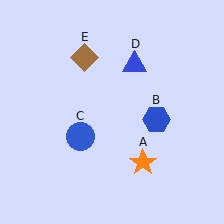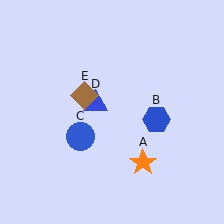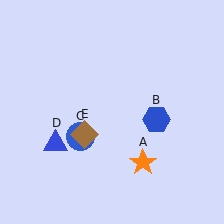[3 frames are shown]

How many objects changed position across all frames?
2 objects changed position: blue triangle (object D), brown diamond (object E).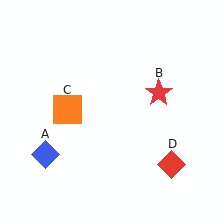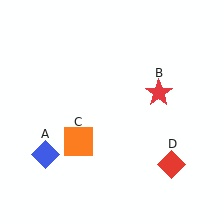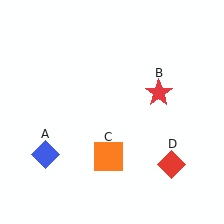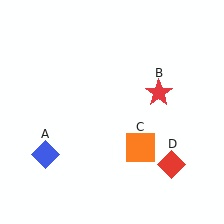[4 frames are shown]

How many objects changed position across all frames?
1 object changed position: orange square (object C).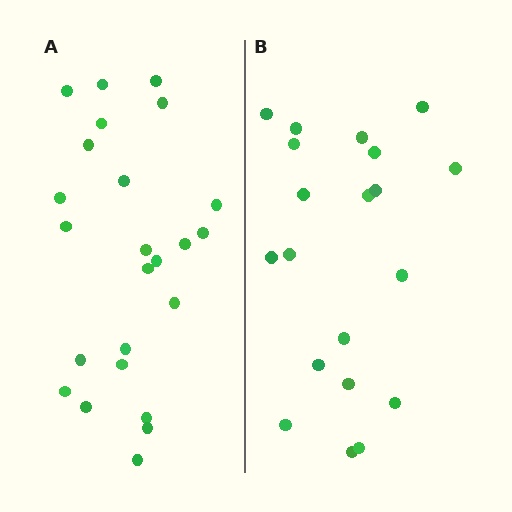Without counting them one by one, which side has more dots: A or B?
Region A (the left region) has more dots.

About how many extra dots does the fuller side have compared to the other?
Region A has about 4 more dots than region B.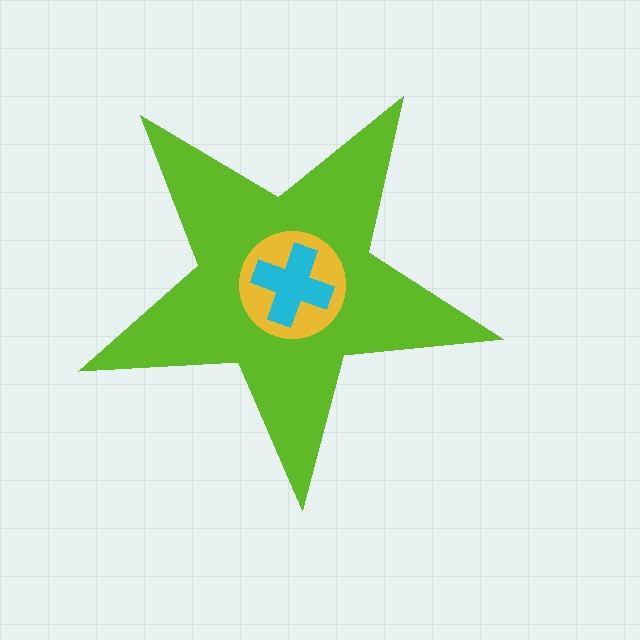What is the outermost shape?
The lime star.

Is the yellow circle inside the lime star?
Yes.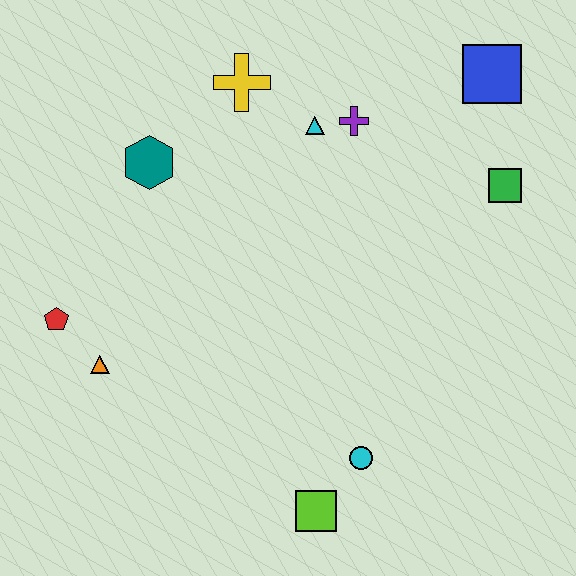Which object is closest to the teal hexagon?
The yellow cross is closest to the teal hexagon.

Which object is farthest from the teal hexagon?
The lime square is farthest from the teal hexagon.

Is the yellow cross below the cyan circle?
No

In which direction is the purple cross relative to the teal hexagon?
The purple cross is to the right of the teal hexagon.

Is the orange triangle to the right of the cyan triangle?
No